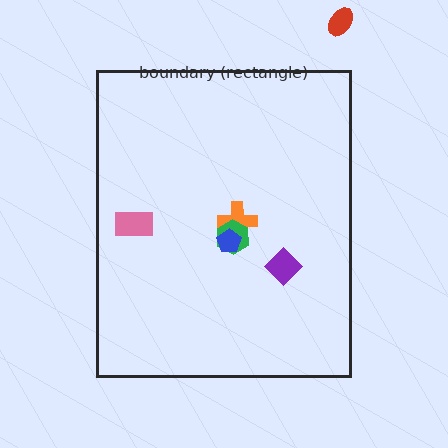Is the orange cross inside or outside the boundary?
Inside.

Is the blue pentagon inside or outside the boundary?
Inside.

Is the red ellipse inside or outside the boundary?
Outside.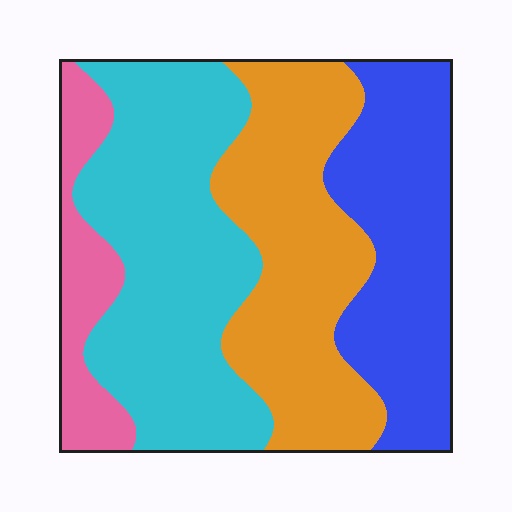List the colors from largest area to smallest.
From largest to smallest: cyan, orange, blue, pink.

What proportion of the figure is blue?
Blue covers roughly 25% of the figure.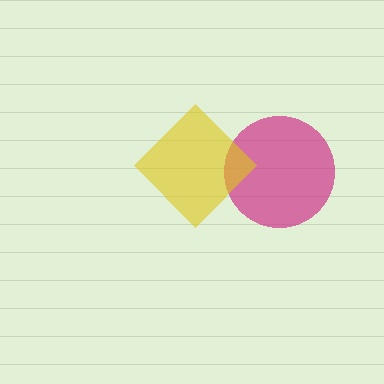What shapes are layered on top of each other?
The layered shapes are: a magenta circle, a yellow diamond.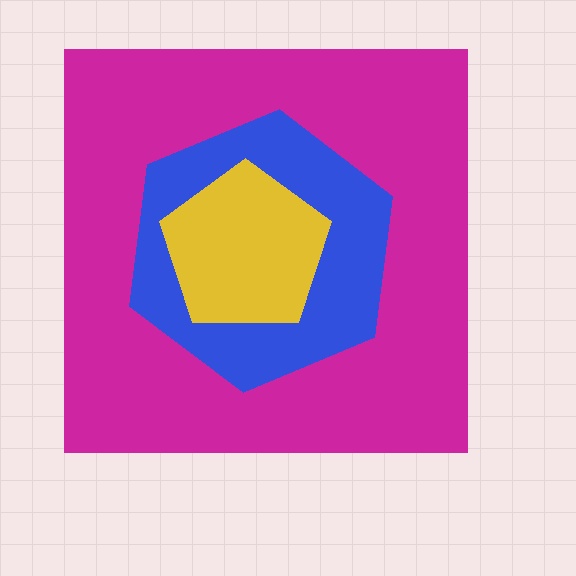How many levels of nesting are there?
3.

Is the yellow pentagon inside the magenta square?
Yes.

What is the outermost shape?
The magenta square.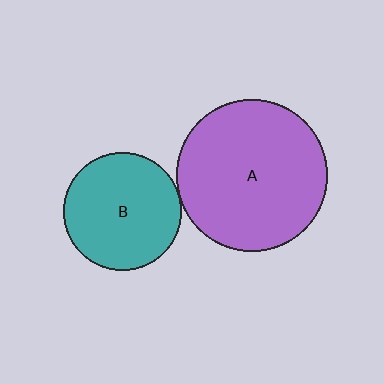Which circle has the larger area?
Circle A (purple).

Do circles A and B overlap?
Yes.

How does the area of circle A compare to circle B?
Approximately 1.7 times.